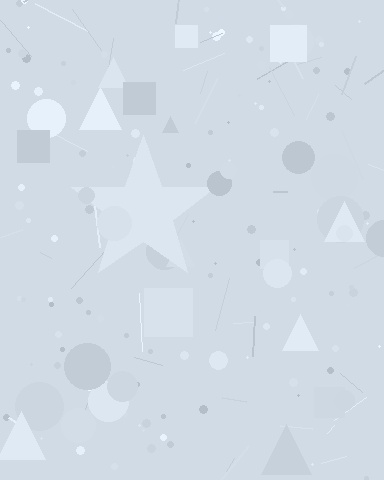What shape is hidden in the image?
A star is hidden in the image.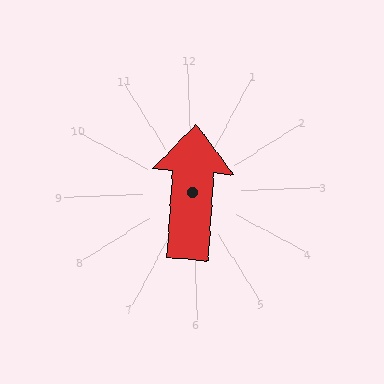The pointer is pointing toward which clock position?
Roughly 12 o'clock.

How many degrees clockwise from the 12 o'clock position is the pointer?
Approximately 6 degrees.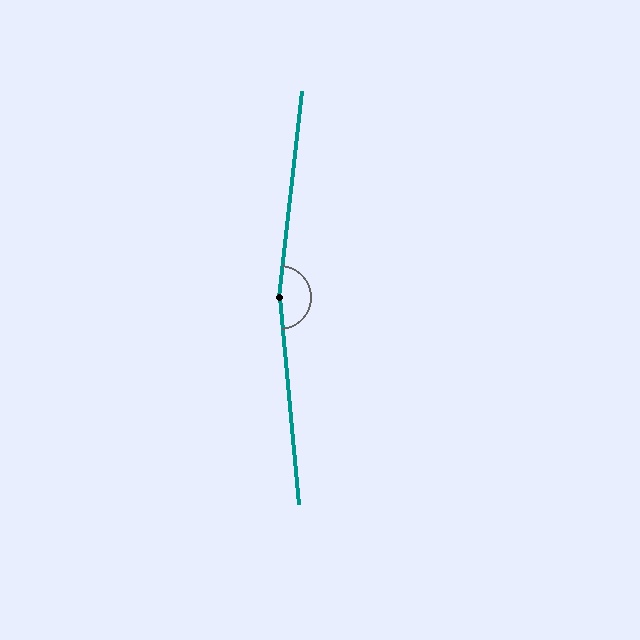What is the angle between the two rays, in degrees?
Approximately 168 degrees.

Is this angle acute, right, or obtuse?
It is obtuse.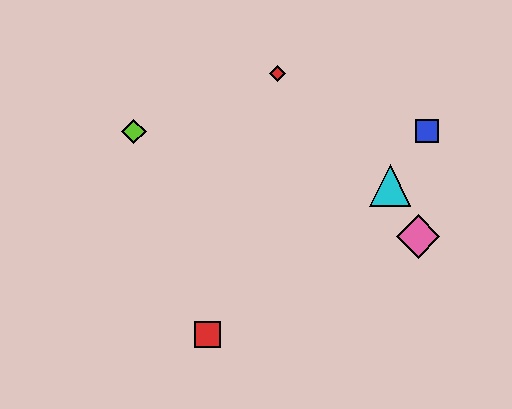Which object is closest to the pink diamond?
The cyan triangle is closest to the pink diamond.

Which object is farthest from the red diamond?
The red square is farthest from the red diamond.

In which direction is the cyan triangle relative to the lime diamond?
The cyan triangle is to the right of the lime diamond.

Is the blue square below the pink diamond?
No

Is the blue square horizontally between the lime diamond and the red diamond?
No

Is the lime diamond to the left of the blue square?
Yes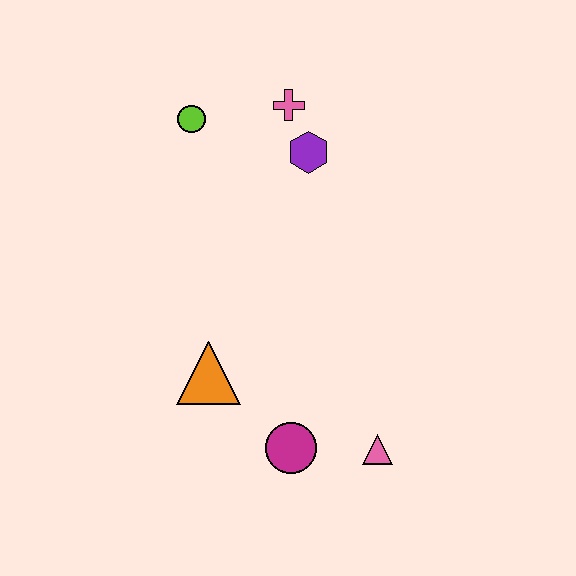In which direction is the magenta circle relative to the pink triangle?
The magenta circle is to the left of the pink triangle.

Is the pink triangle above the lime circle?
No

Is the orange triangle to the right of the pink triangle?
No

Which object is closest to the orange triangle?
The magenta circle is closest to the orange triangle.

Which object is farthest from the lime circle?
The pink triangle is farthest from the lime circle.